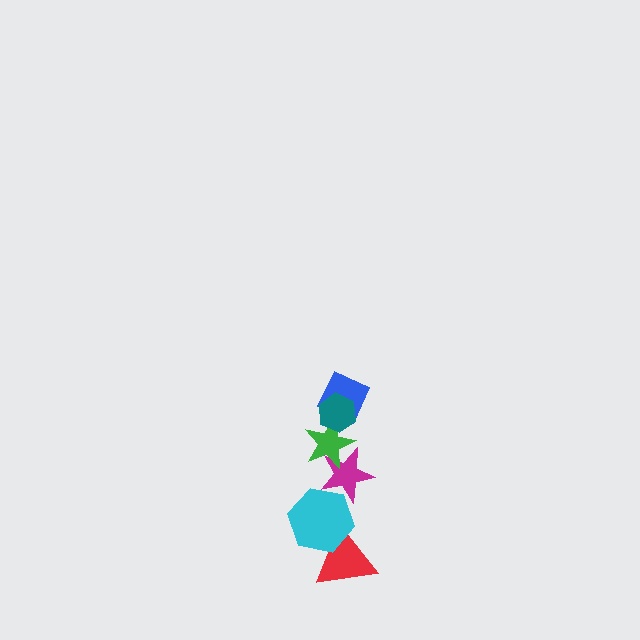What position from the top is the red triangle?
The red triangle is 6th from the top.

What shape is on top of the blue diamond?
The teal hexagon is on top of the blue diamond.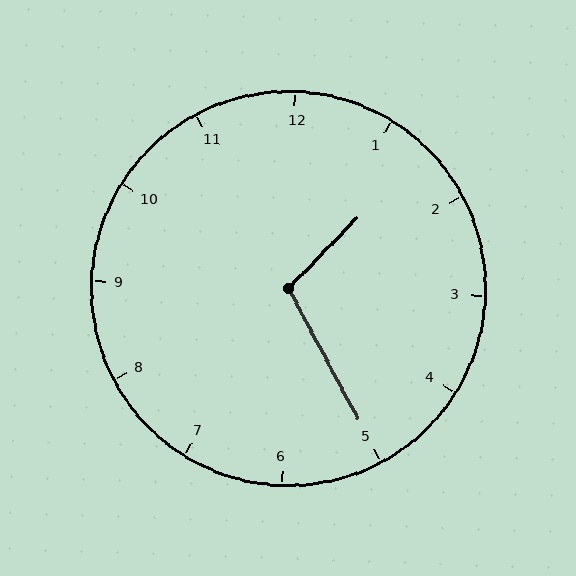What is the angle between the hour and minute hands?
Approximately 108 degrees.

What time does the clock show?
1:25.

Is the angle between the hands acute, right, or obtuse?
It is obtuse.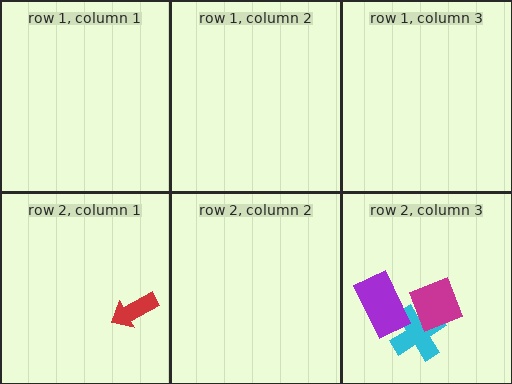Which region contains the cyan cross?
The row 2, column 3 region.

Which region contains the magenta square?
The row 2, column 3 region.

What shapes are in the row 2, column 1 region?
The red arrow.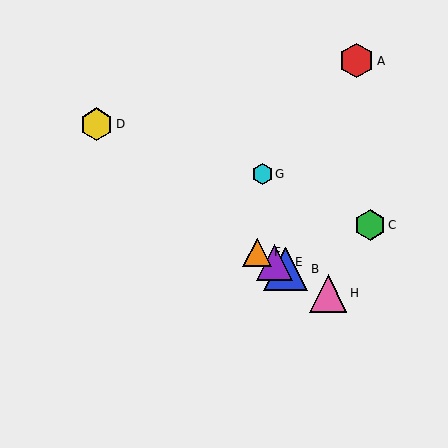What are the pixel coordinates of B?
Object B is at (286, 269).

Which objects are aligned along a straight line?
Objects B, E, F, H are aligned along a straight line.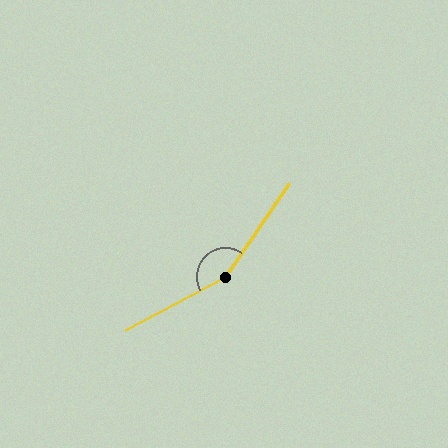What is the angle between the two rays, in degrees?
Approximately 153 degrees.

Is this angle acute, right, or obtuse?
It is obtuse.